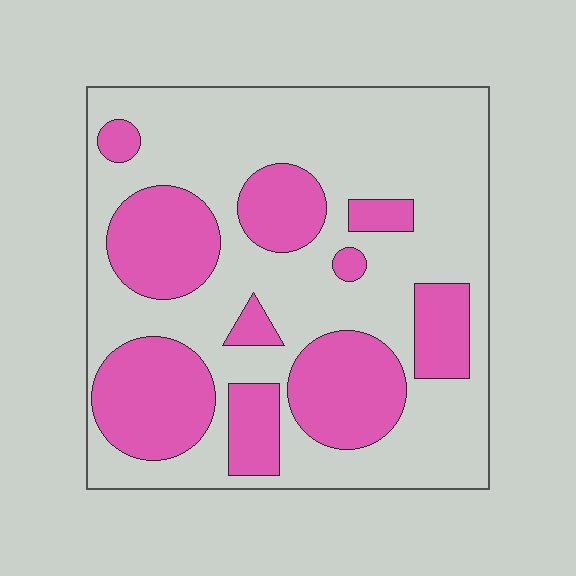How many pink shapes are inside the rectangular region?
10.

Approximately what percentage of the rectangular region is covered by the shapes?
Approximately 35%.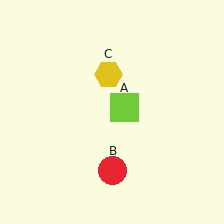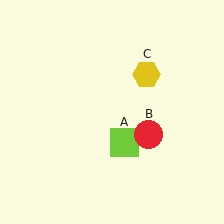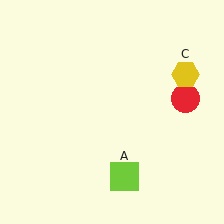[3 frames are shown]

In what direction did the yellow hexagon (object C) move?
The yellow hexagon (object C) moved right.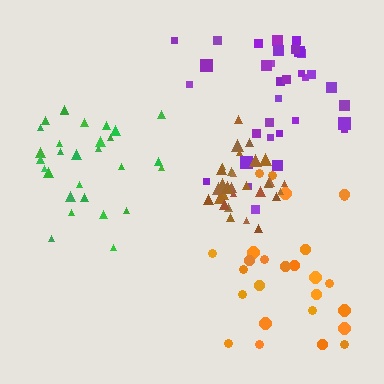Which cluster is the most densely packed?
Brown.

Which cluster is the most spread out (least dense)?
Orange.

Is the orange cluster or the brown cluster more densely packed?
Brown.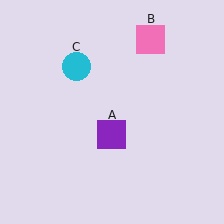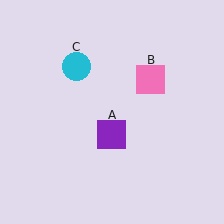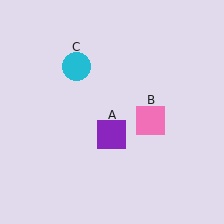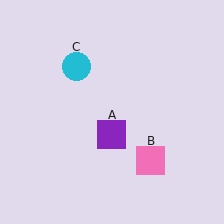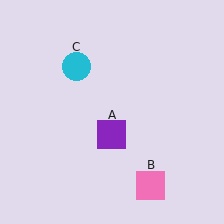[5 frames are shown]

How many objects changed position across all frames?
1 object changed position: pink square (object B).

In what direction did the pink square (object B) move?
The pink square (object B) moved down.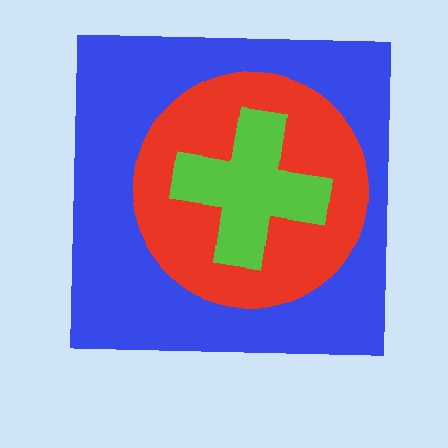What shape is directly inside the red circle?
The lime cross.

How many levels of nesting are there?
3.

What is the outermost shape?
The blue square.